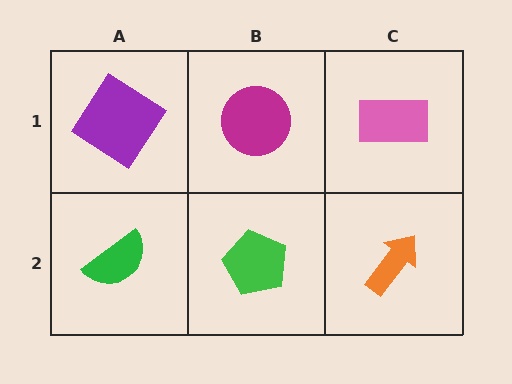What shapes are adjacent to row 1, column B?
A green pentagon (row 2, column B), a purple diamond (row 1, column A), a pink rectangle (row 1, column C).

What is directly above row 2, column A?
A purple diamond.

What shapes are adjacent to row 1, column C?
An orange arrow (row 2, column C), a magenta circle (row 1, column B).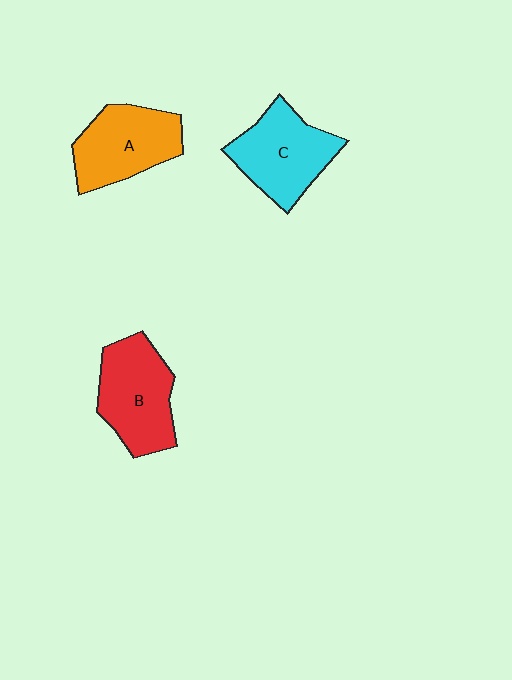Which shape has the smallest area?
Shape A (orange).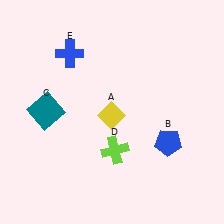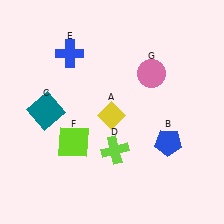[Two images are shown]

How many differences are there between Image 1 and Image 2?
There are 2 differences between the two images.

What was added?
A lime square (F), a pink circle (G) were added in Image 2.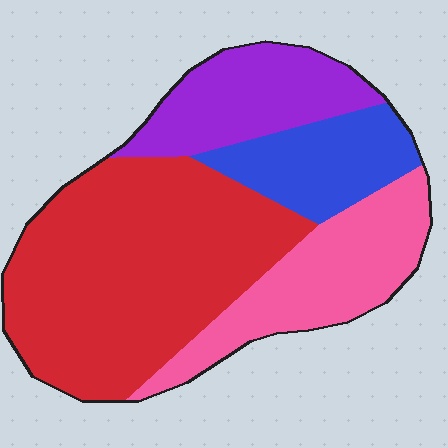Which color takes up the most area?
Red, at roughly 50%.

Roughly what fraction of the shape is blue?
Blue takes up about one eighth (1/8) of the shape.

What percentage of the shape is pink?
Pink covers around 20% of the shape.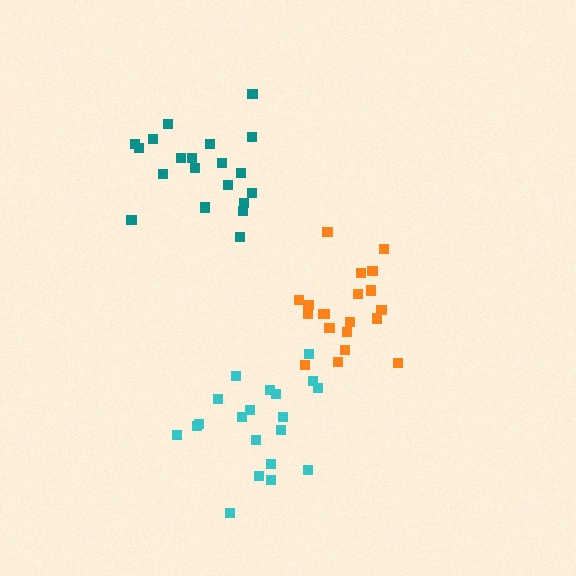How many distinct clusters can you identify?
There are 3 distinct clusters.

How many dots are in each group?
Group 1: 20 dots, Group 2: 20 dots, Group 3: 20 dots (60 total).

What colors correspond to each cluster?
The clusters are colored: orange, teal, cyan.